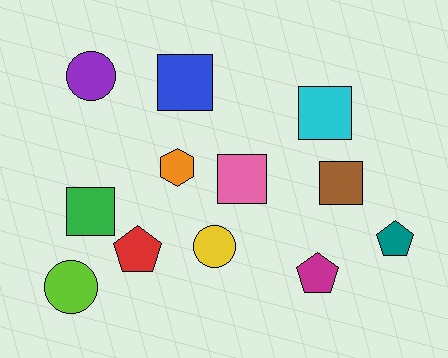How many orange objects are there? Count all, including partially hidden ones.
There is 1 orange object.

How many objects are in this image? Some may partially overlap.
There are 12 objects.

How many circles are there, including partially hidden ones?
There are 3 circles.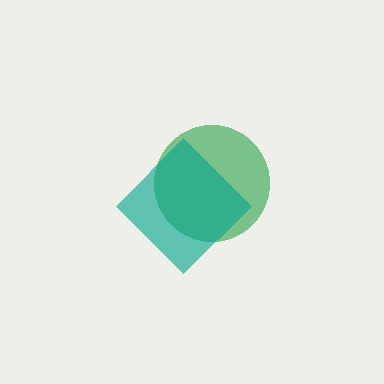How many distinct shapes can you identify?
There are 2 distinct shapes: a green circle, a teal diamond.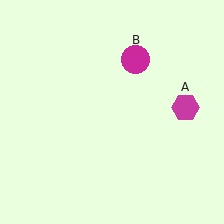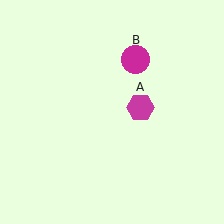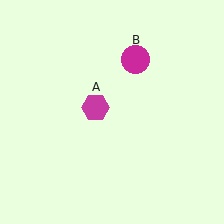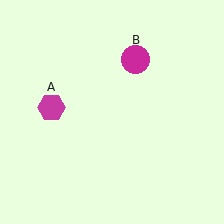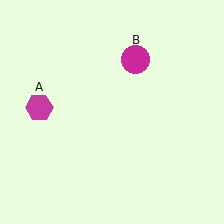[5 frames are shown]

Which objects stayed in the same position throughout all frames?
Magenta circle (object B) remained stationary.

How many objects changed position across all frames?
1 object changed position: magenta hexagon (object A).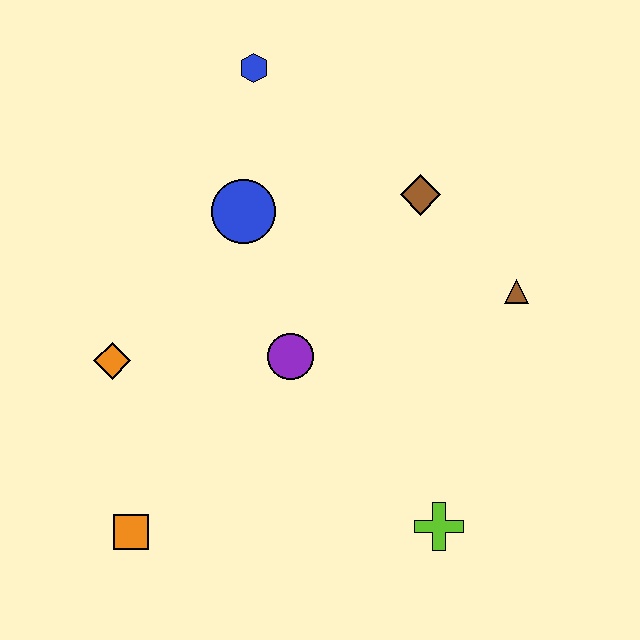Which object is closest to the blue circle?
The blue hexagon is closest to the blue circle.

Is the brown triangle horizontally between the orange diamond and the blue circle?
No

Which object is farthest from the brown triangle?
The orange square is farthest from the brown triangle.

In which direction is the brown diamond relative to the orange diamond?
The brown diamond is to the right of the orange diamond.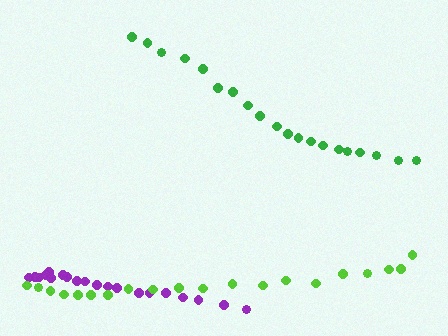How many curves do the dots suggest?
There are 3 distinct paths.